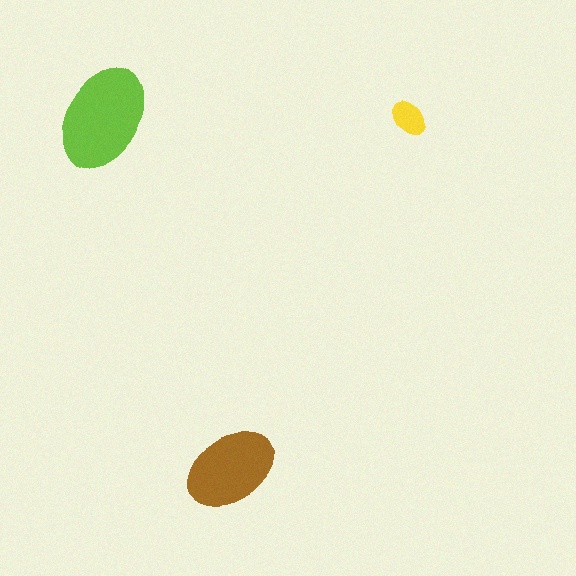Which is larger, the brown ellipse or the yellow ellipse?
The brown one.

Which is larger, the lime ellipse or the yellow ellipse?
The lime one.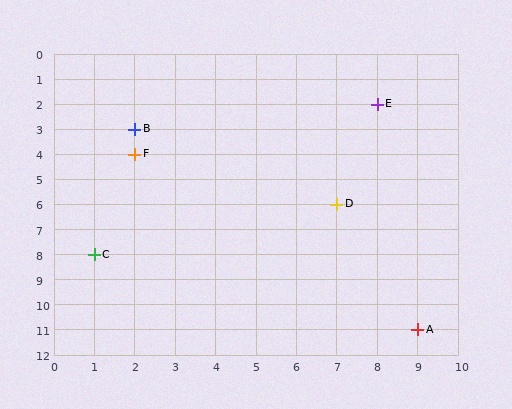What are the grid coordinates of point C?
Point C is at grid coordinates (1, 8).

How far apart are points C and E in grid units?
Points C and E are 7 columns and 6 rows apart (about 9.2 grid units diagonally).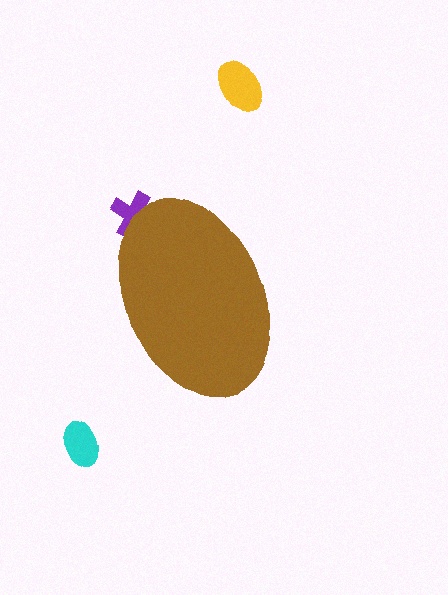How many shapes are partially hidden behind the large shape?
1 shape is partially hidden.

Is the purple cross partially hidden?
Yes, the purple cross is partially hidden behind the brown ellipse.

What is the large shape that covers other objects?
A brown ellipse.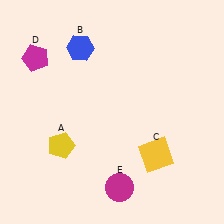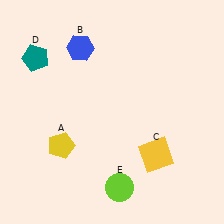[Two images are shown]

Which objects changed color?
D changed from magenta to teal. E changed from magenta to lime.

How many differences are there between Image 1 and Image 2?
There are 2 differences between the two images.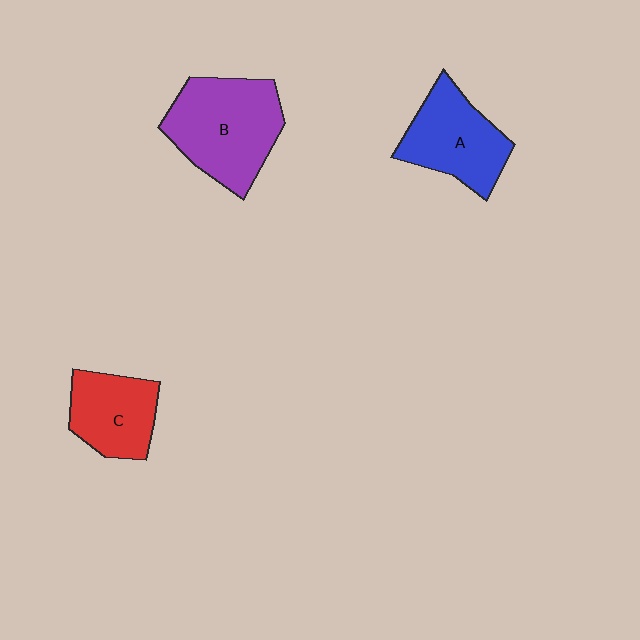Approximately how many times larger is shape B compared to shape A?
Approximately 1.3 times.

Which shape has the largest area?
Shape B (purple).